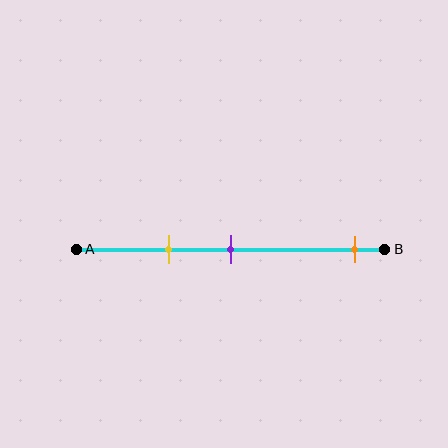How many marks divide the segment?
There are 3 marks dividing the segment.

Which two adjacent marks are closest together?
The yellow and purple marks are the closest adjacent pair.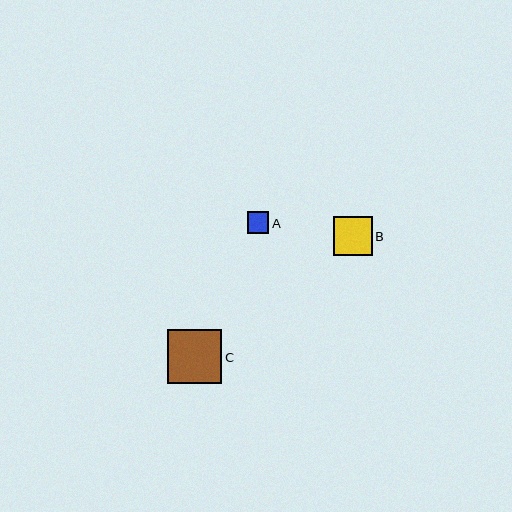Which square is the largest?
Square C is the largest with a size of approximately 54 pixels.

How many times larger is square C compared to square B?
Square C is approximately 1.4 times the size of square B.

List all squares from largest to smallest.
From largest to smallest: C, B, A.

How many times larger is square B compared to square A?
Square B is approximately 1.8 times the size of square A.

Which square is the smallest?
Square A is the smallest with a size of approximately 22 pixels.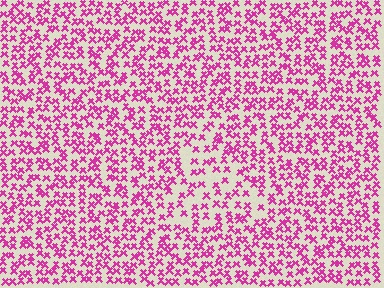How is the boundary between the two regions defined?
The boundary is defined by a change in element density (approximately 1.6x ratio). All elements are the same color, size, and shape.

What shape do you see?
I see a triangle.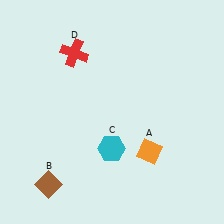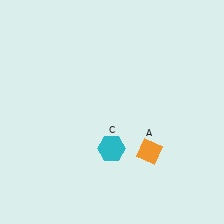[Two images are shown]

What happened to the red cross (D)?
The red cross (D) was removed in Image 2. It was in the top-left area of Image 1.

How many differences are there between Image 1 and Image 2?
There are 2 differences between the two images.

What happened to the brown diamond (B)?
The brown diamond (B) was removed in Image 2. It was in the bottom-left area of Image 1.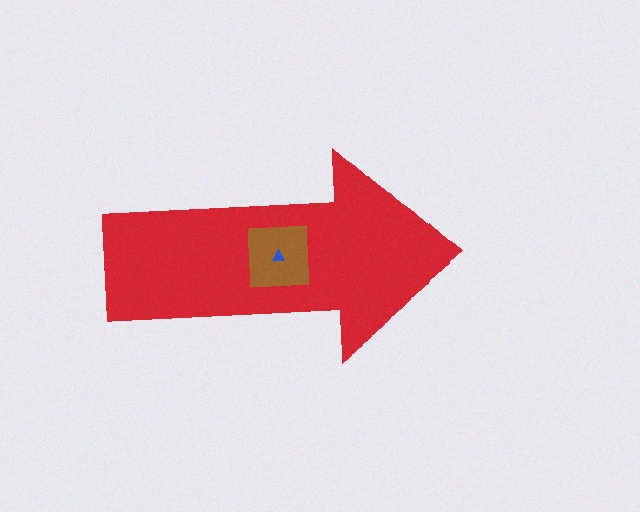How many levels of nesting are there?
3.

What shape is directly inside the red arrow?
The brown square.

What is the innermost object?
The blue triangle.